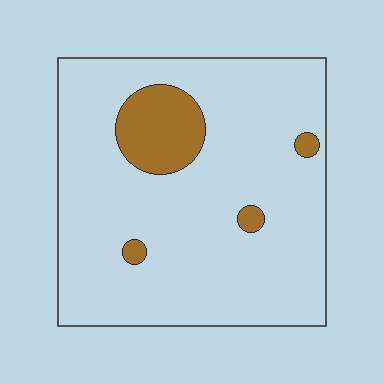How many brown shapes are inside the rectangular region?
4.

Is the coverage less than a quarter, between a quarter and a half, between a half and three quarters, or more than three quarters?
Less than a quarter.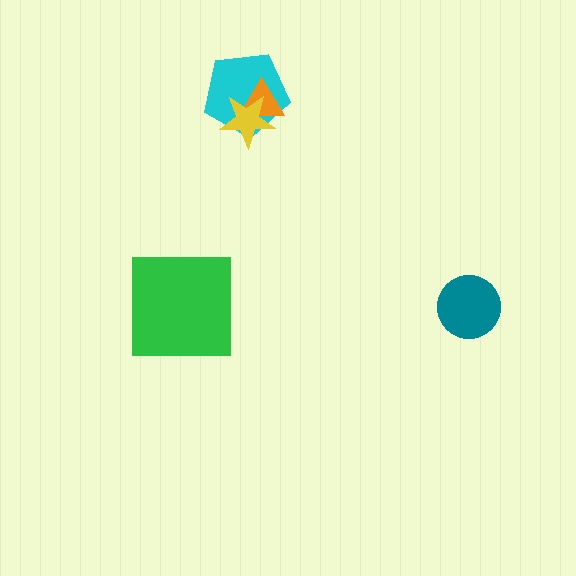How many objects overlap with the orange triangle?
2 objects overlap with the orange triangle.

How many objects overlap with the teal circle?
0 objects overlap with the teal circle.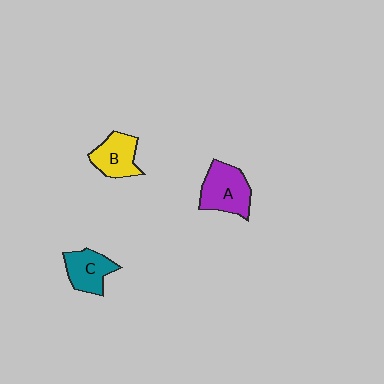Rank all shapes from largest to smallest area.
From largest to smallest: A (purple), B (yellow), C (teal).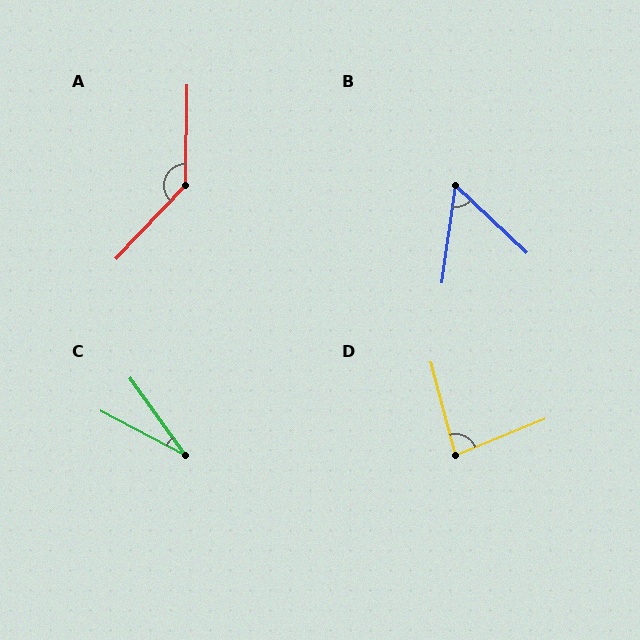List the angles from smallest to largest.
C (26°), B (55°), D (82°), A (138°).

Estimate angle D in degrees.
Approximately 82 degrees.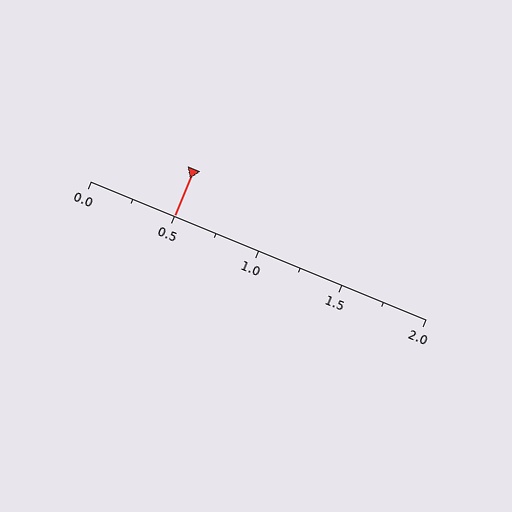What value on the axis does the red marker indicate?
The marker indicates approximately 0.5.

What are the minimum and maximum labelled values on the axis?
The axis runs from 0.0 to 2.0.